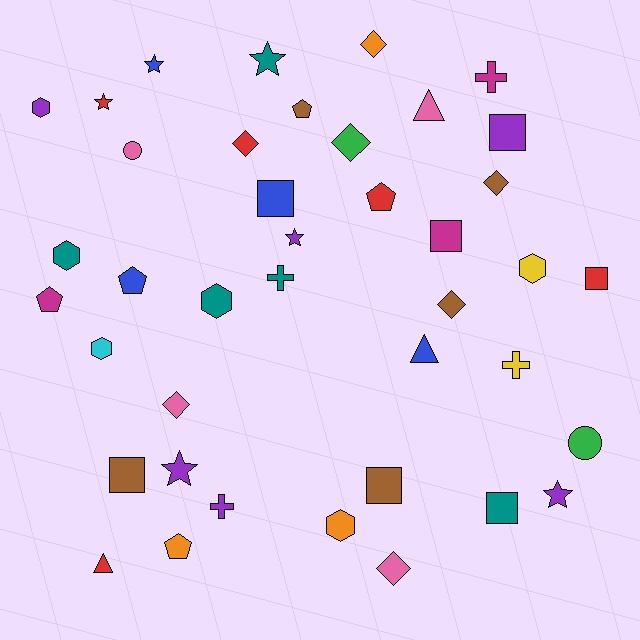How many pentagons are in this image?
There are 5 pentagons.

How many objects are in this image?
There are 40 objects.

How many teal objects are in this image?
There are 5 teal objects.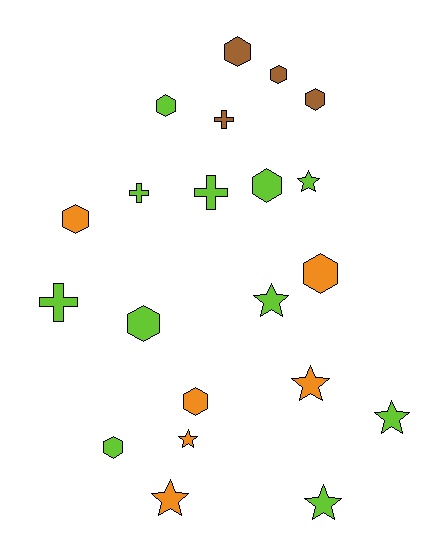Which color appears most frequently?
Lime, with 11 objects.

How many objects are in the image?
There are 21 objects.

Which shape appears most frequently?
Hexagon, with 10 objects.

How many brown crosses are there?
There is 1 brown cross.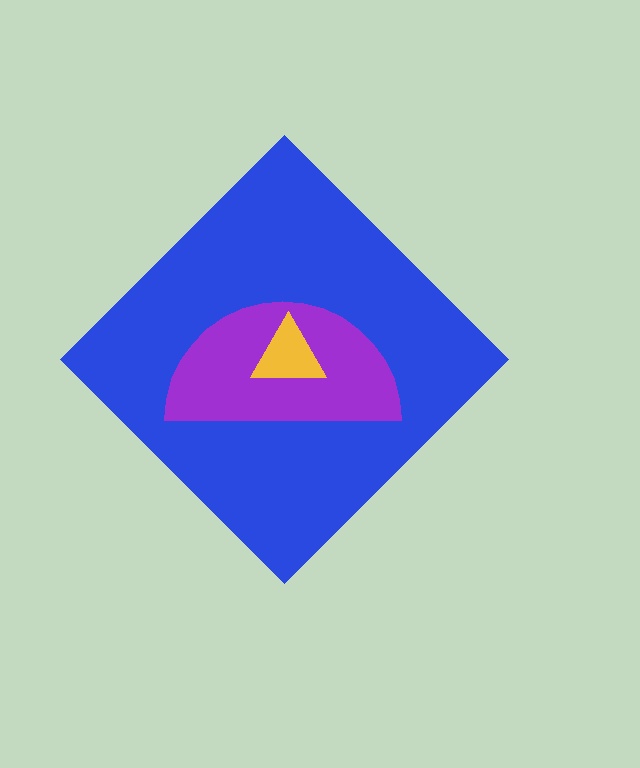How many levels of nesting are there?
3.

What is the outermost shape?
The blue diamond.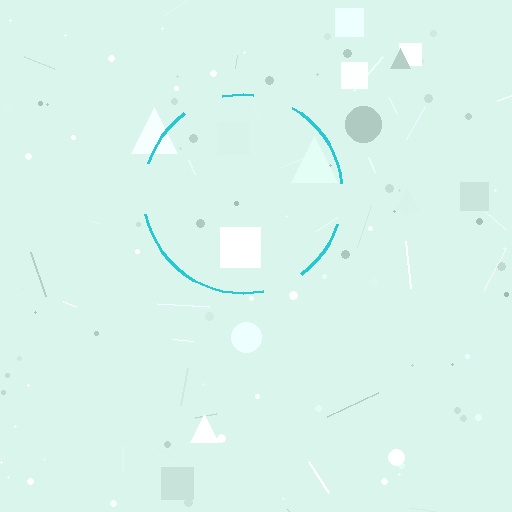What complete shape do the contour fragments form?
The contour fragments form a circle.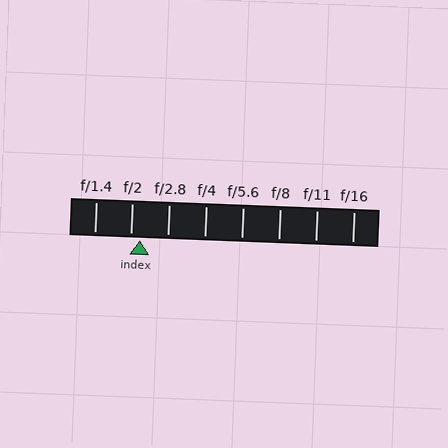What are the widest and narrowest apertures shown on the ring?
The widest aperture shown is f/1.4 and the narrowest is f/16.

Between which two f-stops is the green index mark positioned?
The index mark is between f/2 and f/2.8.